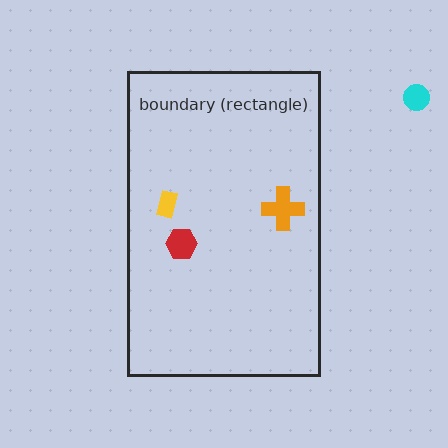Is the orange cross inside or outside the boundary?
Inside.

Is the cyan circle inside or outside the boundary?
Outside.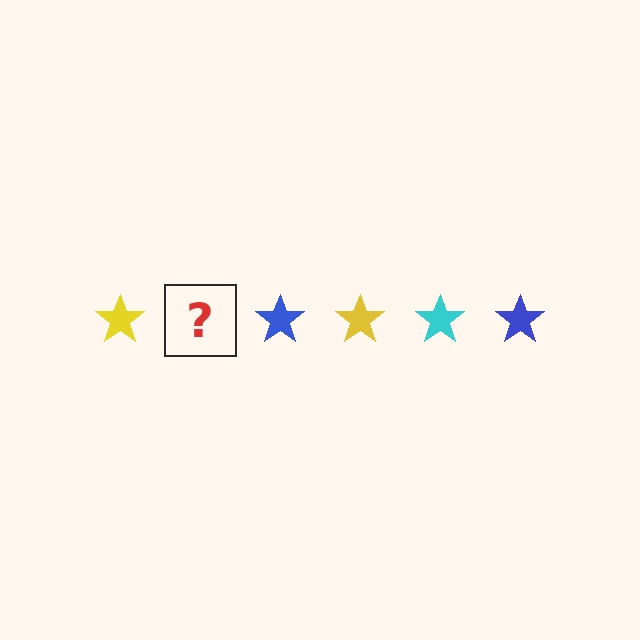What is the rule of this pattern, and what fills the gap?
The rule is that the pattern cycles through yellow, cyan, blue stars. The gap should be filled with a cyan star.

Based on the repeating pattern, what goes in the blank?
The blank should be a cyan star.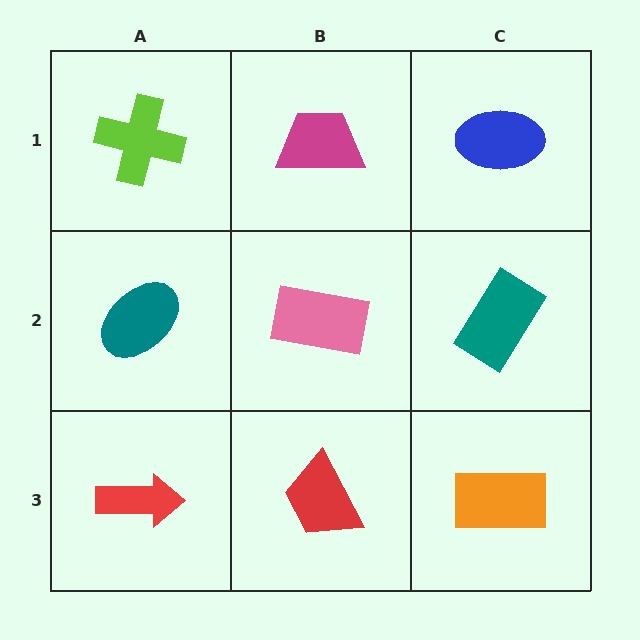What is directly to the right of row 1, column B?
A blue ellipse.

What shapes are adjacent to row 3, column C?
A teal rectangle (row 2, column C), a red trapezoid (row 3, column B).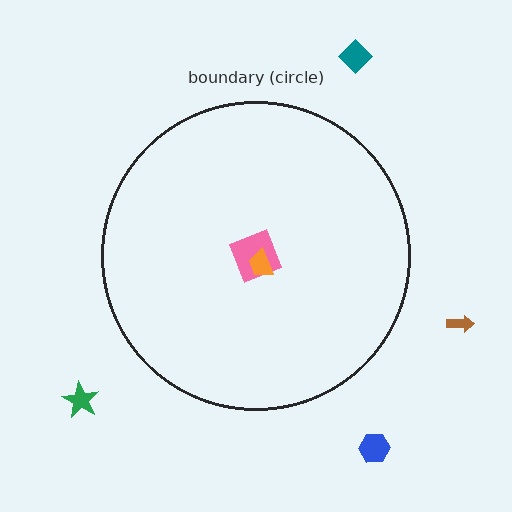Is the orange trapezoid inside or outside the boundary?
Inside.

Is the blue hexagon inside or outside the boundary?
Outside.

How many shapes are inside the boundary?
2 inside, 4 outside.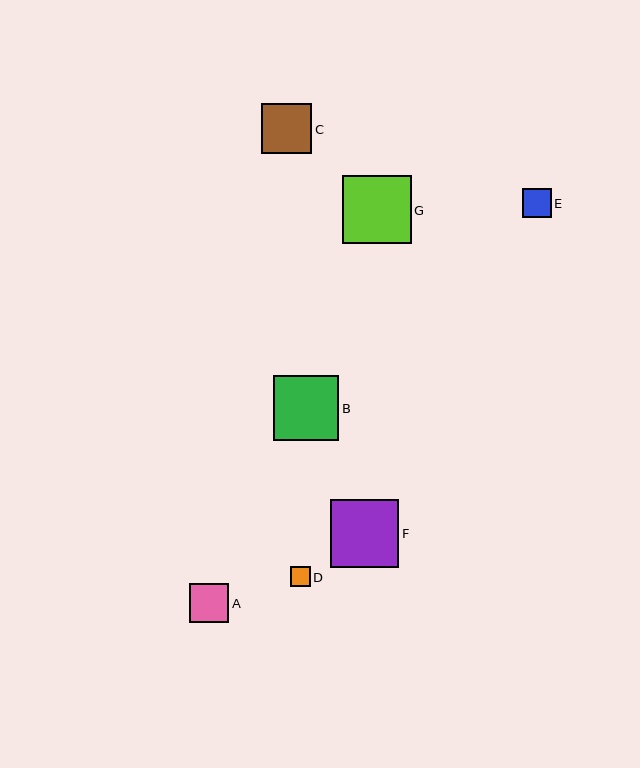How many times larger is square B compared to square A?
Square B is approximately 1.7 times the size of square A.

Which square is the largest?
Square G is the largest with a size of approximately 69 pixels.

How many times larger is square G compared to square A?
Square G is approximately 1.8 times the size of square A.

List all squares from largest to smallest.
From largest to smallest: G, F, B, C, A, E, D.